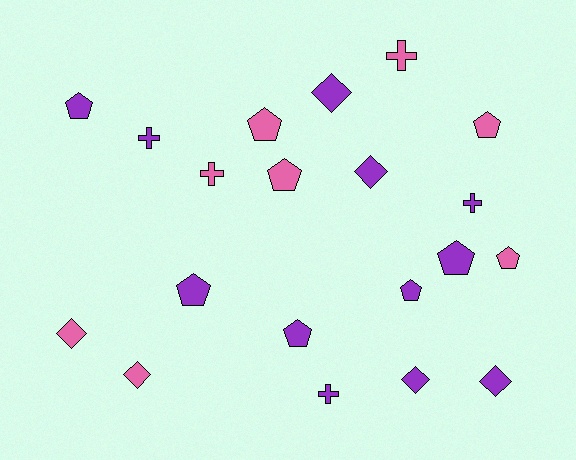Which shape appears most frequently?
Pentagon, with 9 objects.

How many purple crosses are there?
There are 3 purple crosses.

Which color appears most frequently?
Purple, with 12 objects.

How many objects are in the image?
There are 20 objects.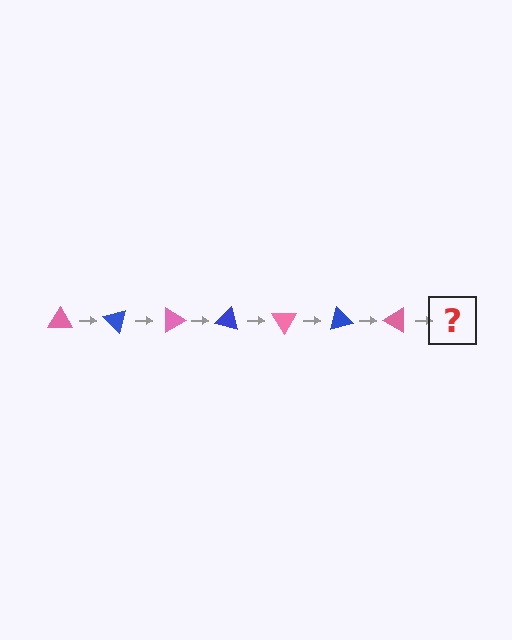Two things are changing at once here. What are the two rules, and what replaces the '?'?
The two rules are that it rotates 45 degrees each step and the color cycles through pink and blue. The '?' should be a blue triangle, rotated 315 degrees from the start.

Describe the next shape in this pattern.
It should be a blue triangle, rotated 315 degrees from the start.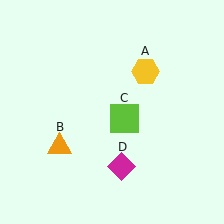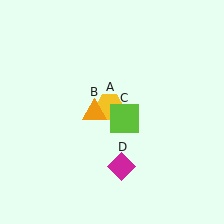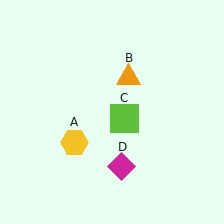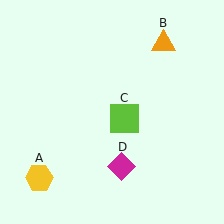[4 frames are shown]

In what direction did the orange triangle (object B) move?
The orange triangle (object B) moved up and to the right.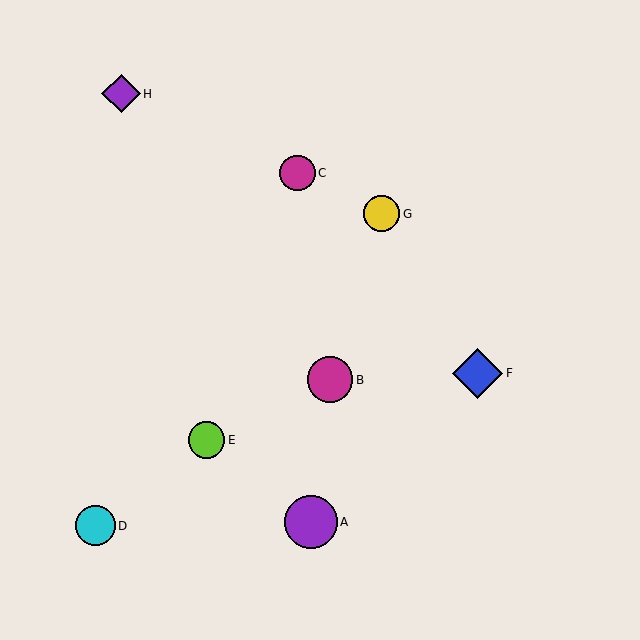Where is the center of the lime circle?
The center of the lime circle is at (207, 440).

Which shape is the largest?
The purple circle (labeled A) is the largest.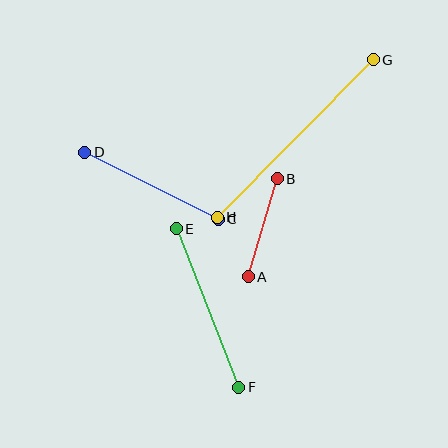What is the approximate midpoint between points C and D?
The midpoint is at approximately (152, 186) pixels.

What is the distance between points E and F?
The distance is approximately 170 pixels.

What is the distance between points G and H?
The distance is approximately 222 pixels.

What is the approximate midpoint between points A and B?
The midpoint is at approximately (263, 228) pixels.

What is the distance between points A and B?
The distance is approximately 102 pixels.